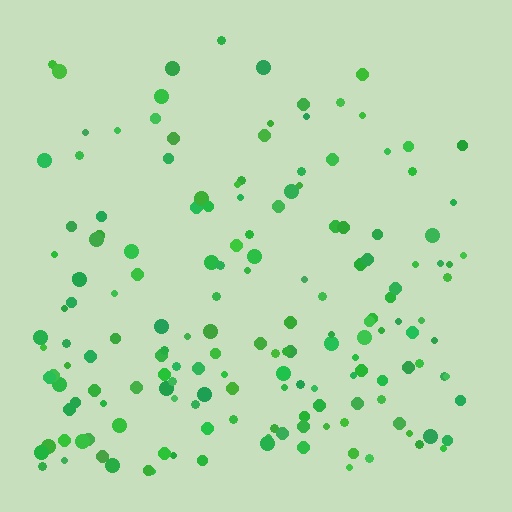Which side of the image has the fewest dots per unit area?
The top.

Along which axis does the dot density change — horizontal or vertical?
Vertical.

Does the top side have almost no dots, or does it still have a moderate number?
Still a moderate number, just noticeably fewer than the bottom.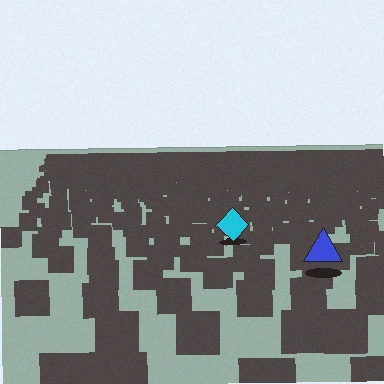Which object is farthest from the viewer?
The cyan diamond is farthest from the viewer. It appears smaller and the ground texture around it is denser.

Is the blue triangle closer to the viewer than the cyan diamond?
Yes. The blue triangle is closer — you can tell from the texture gradient: the ground texture is coarser near it.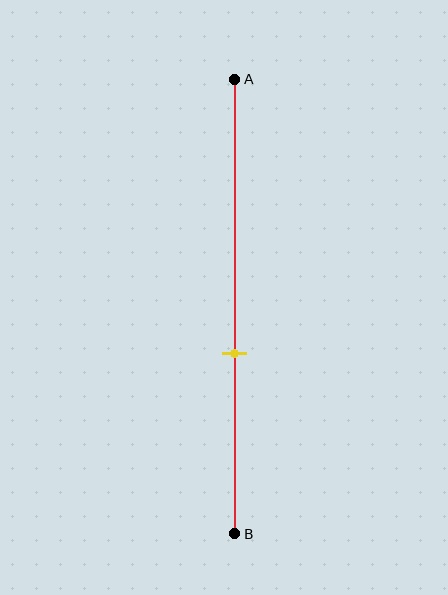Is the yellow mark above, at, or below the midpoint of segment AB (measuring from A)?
The yellow mark is below the midpoint of segment AB.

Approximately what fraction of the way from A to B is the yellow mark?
The yellow mark is approximately 60% of the way from A to B.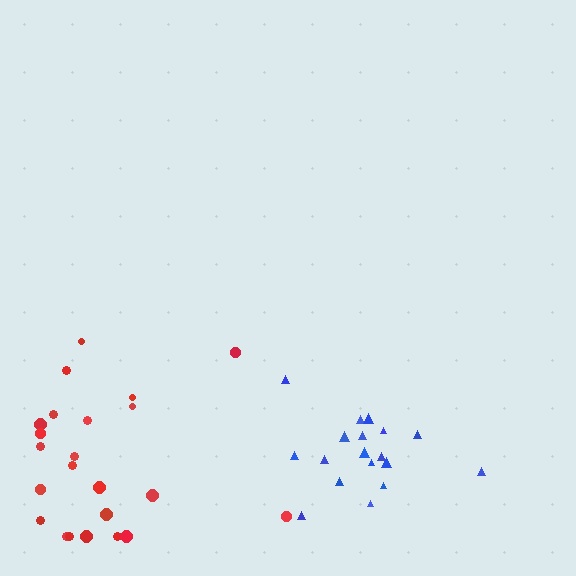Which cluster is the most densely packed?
Blue.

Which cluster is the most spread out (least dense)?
Red.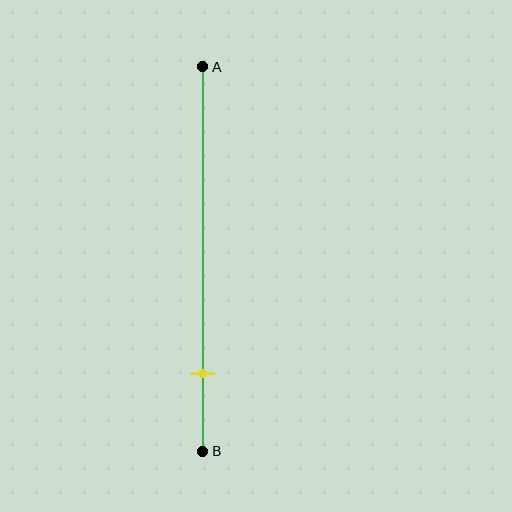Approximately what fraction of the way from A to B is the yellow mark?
The yellow mark is approximately 80% of the way from A to B.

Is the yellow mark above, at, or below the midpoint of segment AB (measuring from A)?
The yellow mark is below the midpoint of segment AB.